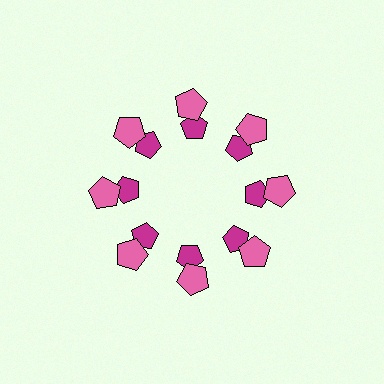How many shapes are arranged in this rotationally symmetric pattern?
There are 16 shapes, arranged in 8 groups of 2.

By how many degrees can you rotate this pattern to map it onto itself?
The pattern maps onto itself every 45 degrees of rotation.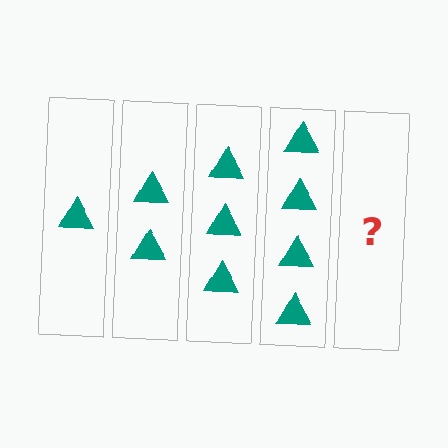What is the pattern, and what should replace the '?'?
The pattern is that each step adds one more triangle. The '?' should be 5 triangles.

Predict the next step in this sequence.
The next step is 5 triangles.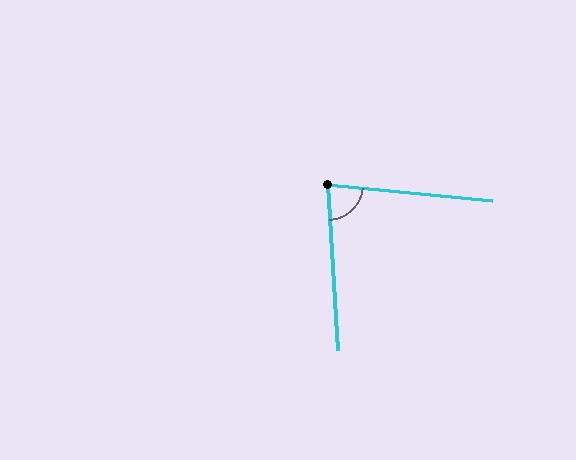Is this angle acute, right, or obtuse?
It is acute.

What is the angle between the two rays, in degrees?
Approximately 81 degrees.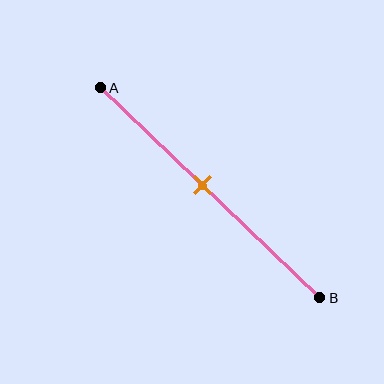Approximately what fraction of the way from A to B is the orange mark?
The orange mark is approximately 45% of the way from A to B.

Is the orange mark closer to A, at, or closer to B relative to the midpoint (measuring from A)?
The orange mark is closer to point A than the midpoint of segment AB.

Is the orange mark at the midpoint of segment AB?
No, the mark is at about 45% from A, not at the 50% midpoint.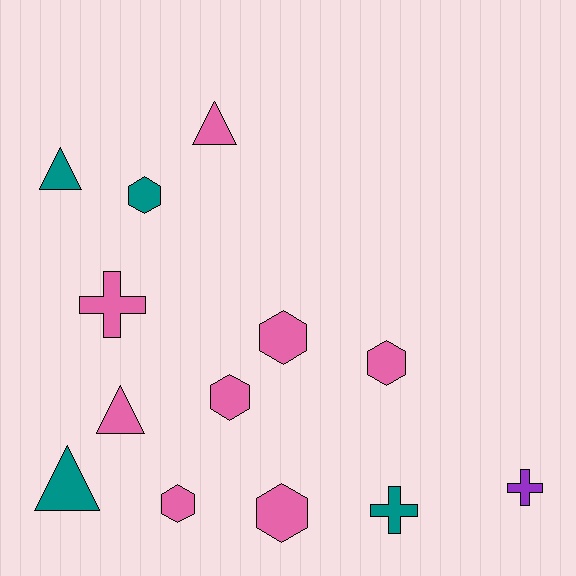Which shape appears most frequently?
Hexagon, with 6 objects.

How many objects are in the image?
There are 13 objects.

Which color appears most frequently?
Pink, with 8 objects.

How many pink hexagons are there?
There are 5 pink hexagons.